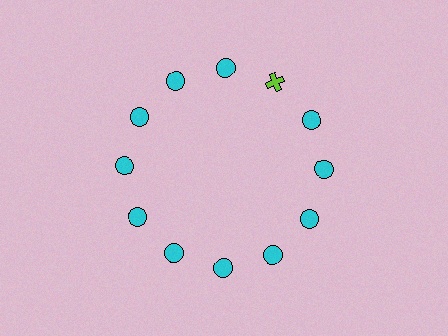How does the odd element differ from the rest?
It differs in both color (lime instead of cyan) and shape (cross instead of circle).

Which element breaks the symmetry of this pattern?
The lime cross at roughly the 1 o'clock position breaks the symmetry. All other shapes are cyan circles.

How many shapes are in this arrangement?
There are 12 shapes arranged in a ring pattern.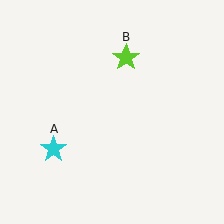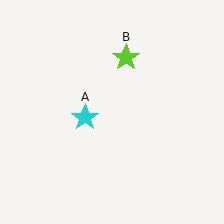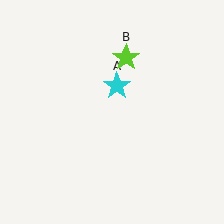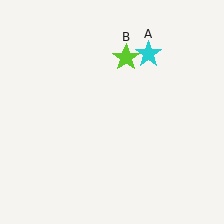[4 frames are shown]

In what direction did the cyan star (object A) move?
The cyan star (object A) moved up and to the right.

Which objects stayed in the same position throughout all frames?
Lime star (object B) remained stationary.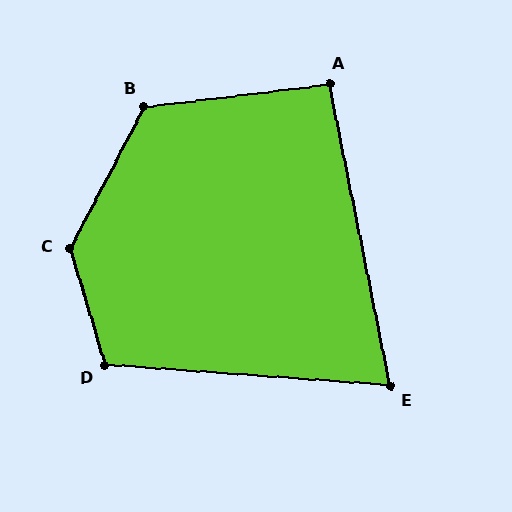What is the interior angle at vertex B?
Approximately 125 degrees (obtuse).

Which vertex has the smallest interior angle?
E, at approximately 74 degrees.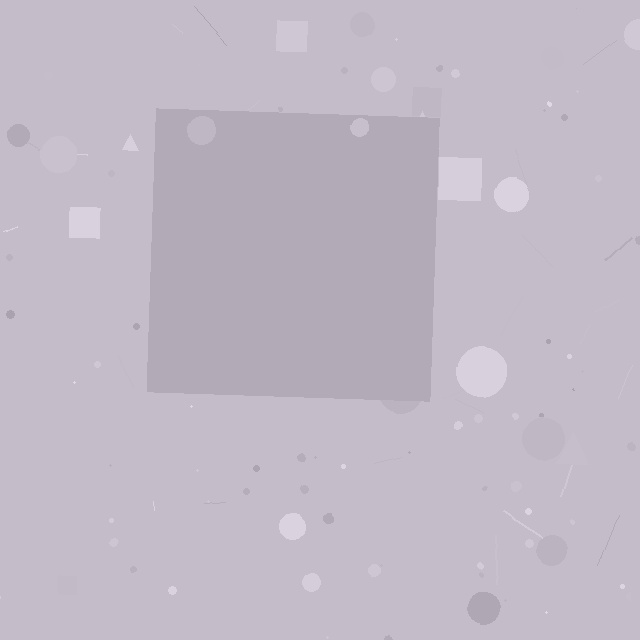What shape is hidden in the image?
A square is hidden in the image.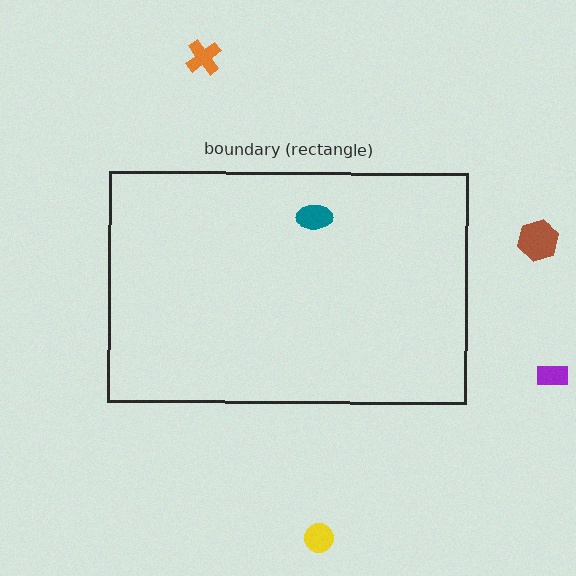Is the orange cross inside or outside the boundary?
Outside.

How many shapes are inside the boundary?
1 inside, 4 outside.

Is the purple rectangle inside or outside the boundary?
Outside.